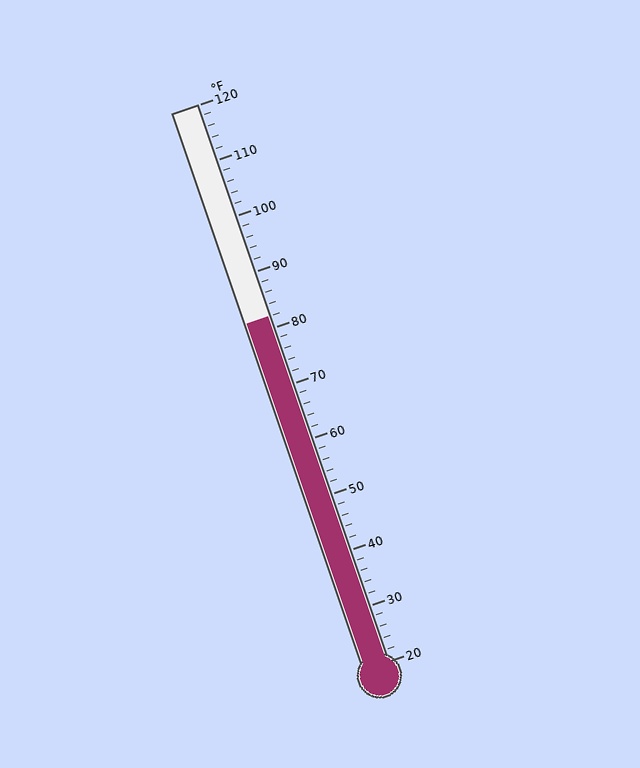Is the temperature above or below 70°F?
The temperature is above 70°F.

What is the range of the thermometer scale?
The thermometer scale ranges from 20°F to 120°F.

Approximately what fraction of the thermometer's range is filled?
The thermometer is filled to approximately 60% of its range.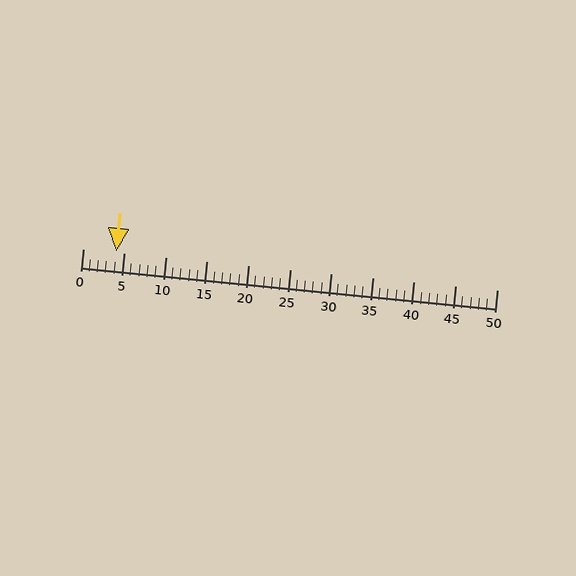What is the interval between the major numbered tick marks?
The major tick marks are spaced 5 units apart.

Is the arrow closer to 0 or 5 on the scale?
The arrow is closer to 5.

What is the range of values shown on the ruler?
The ruler shows values from 0 to 50.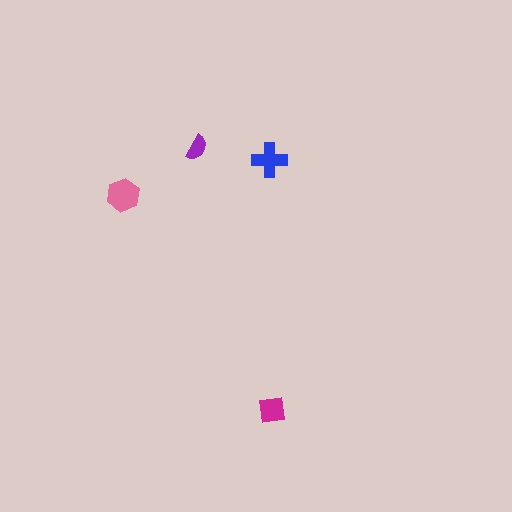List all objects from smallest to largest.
The purple semicircle, the magenta square, the blue cross, the pink hexagon.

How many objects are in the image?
There are 4 objects in the image.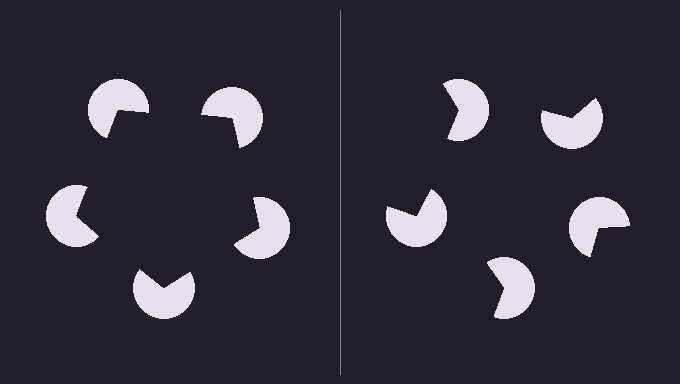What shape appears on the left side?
An illusory pentagon.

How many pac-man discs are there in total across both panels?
10 — 5 on each side.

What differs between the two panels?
The pac-man discs are positioned identically on both sides; only the wedge orientations differ. On the left they align to a pentagon; on the right they are misaligned.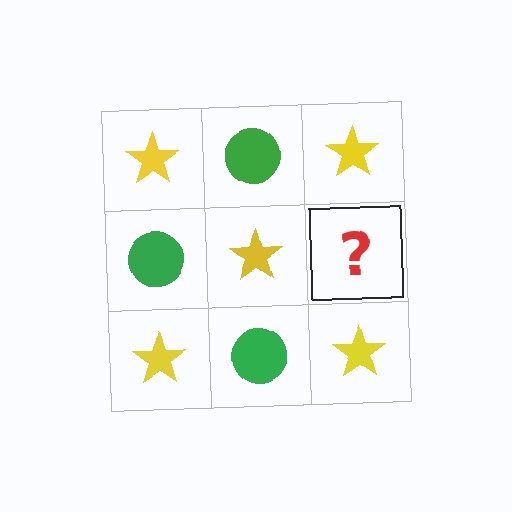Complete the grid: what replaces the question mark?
The question mark should be replaced with a green circle.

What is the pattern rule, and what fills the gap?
The rule is that it alternates yellow star and green circle in a checkerboard pattern. The gap should be filled with a green circle.